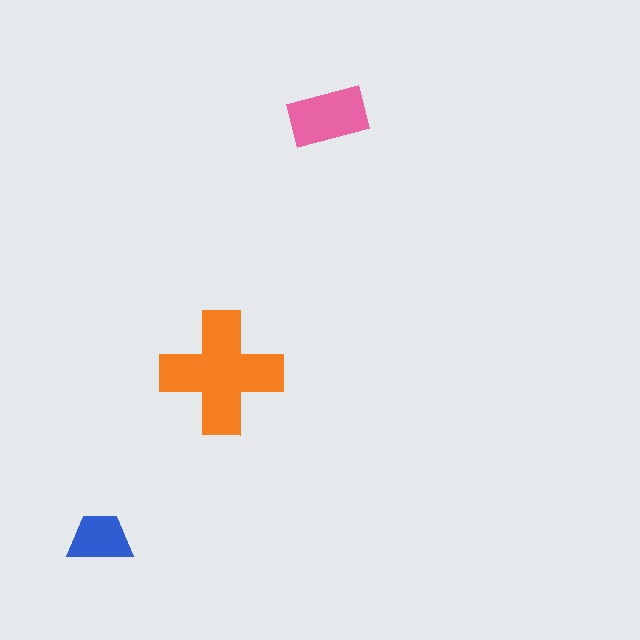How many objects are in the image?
There are 3 objects in the image.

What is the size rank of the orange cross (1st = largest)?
1st.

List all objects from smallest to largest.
The blue trapezoid, the pink rectangle, the orange cross.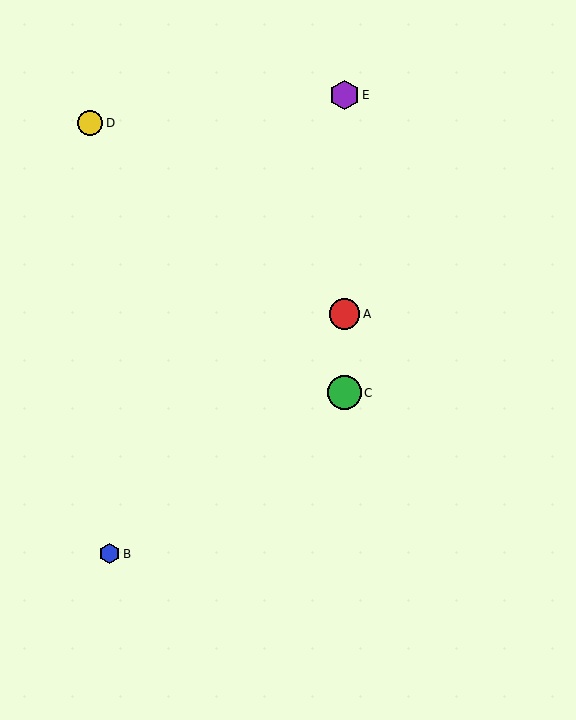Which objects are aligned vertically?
Objects A, C, E are aligned vertically.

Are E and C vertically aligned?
Yes, both are at x≈345.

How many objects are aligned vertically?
3 objects (A, C, E) are aligned vertically.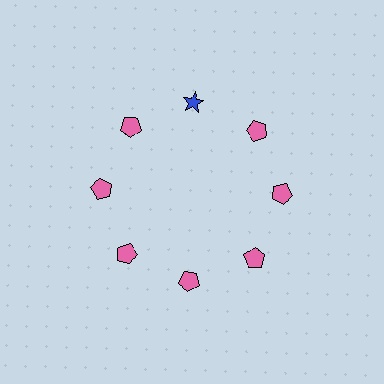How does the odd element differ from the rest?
It differs in both color (blue instead of pink) and shape (star instead of pentagon).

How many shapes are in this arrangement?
There are 8 shapes arranged in a ring pattern.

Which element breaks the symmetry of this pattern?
The blue star at roughly the 12 o'clock position breaks the symmetry. All other shapes are pink pentagons.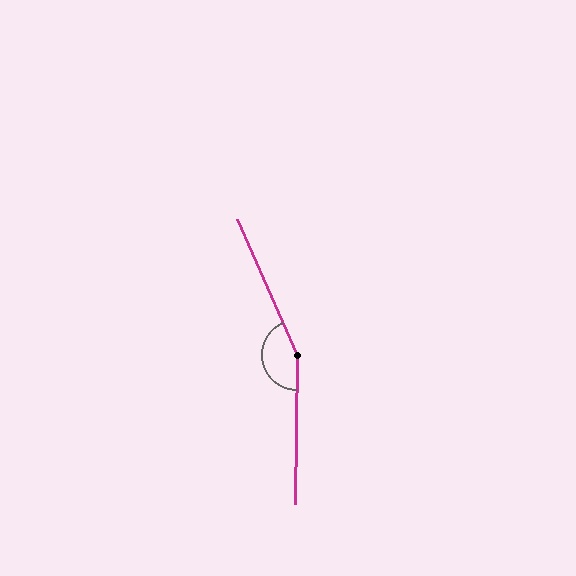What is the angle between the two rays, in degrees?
Approximately 155 degrees.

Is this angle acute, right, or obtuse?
It is obtuse.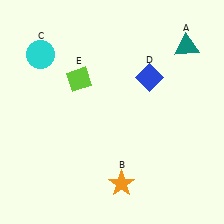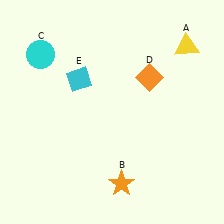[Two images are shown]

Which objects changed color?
A changed from teal to yellow. D changed from blue to orange. E changed from lime to cyan.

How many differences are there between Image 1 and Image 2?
There are 3 differences between the two images.